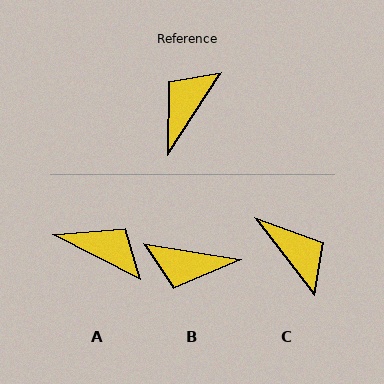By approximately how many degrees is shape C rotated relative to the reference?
Approximately 110 degrees clockwise.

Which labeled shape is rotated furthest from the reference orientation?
B, about 113 degrees away.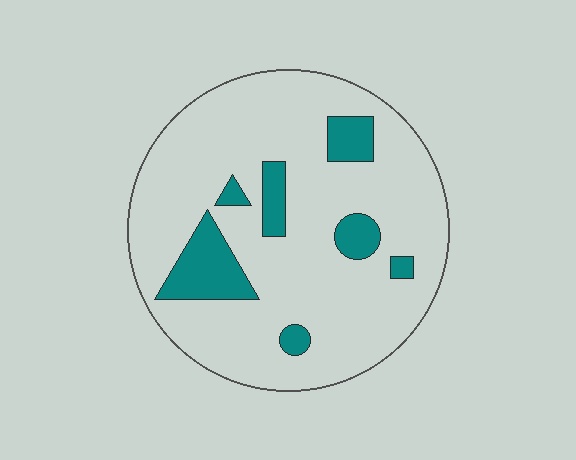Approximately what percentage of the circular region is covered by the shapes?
Approximately 15%.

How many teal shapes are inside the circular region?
7.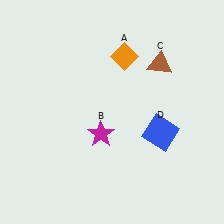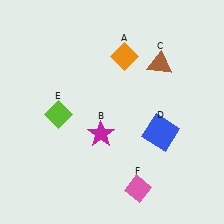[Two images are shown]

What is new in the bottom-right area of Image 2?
A pink diamond (F) was added in the bottom-right area of Image 2.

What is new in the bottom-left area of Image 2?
A lime diamond (E) was added in the bottom-left area of Image 2.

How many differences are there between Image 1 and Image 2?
There are 2 differences between the two images.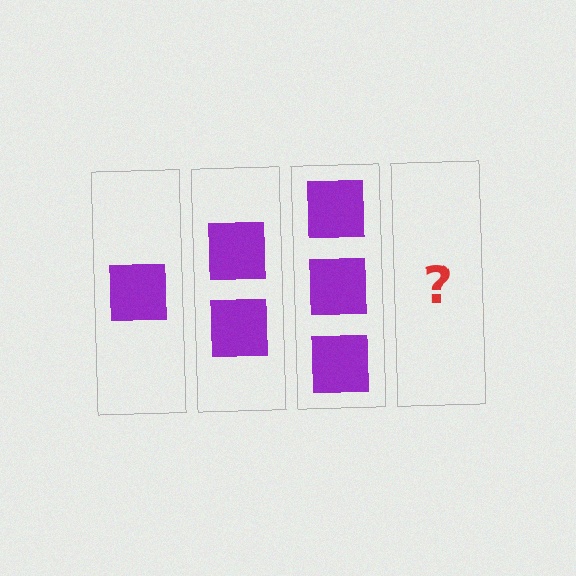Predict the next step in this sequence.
The next step is 4 squares.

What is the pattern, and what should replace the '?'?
The pattern is that each step adds one more square. The '?' should be 4 squares.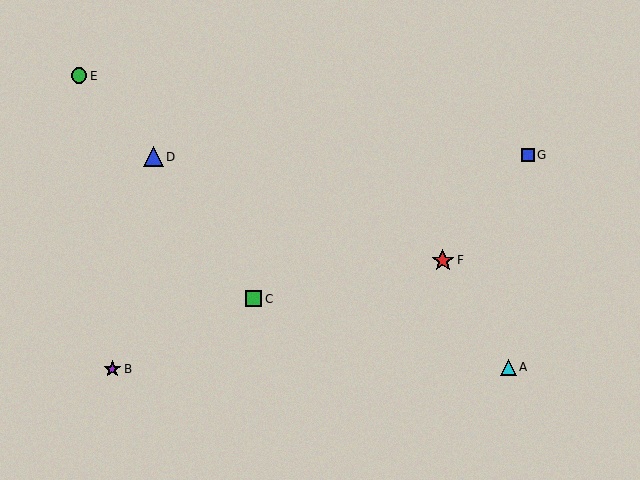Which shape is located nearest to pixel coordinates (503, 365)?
The cyan triangle (labeled A) at (508, 367) is nearest to that location.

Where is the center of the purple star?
The center of the purple star is at (112, 369).